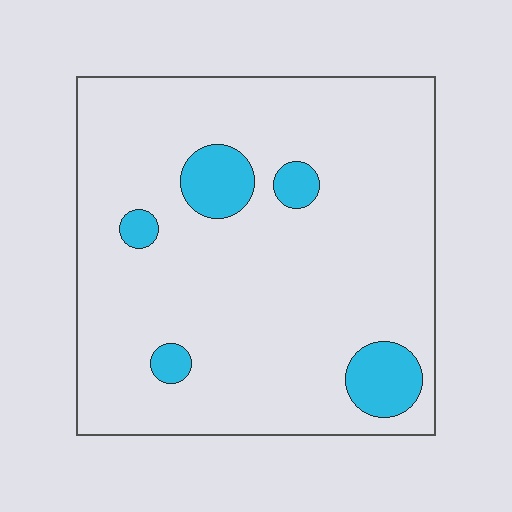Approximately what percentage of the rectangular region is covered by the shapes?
Approximately 10%.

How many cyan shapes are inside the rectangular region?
5.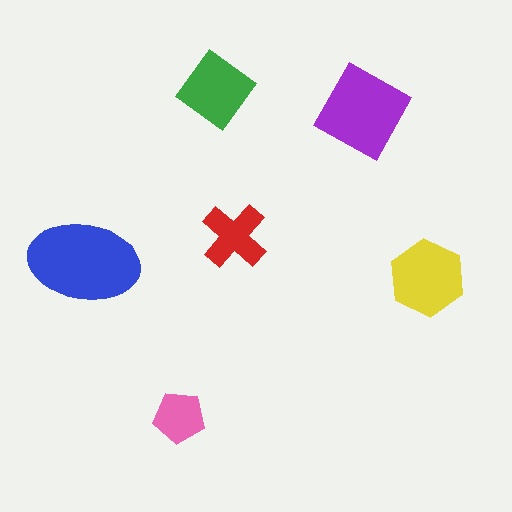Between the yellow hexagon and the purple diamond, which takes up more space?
The purple diamond.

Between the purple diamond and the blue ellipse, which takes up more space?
The blue ellipse.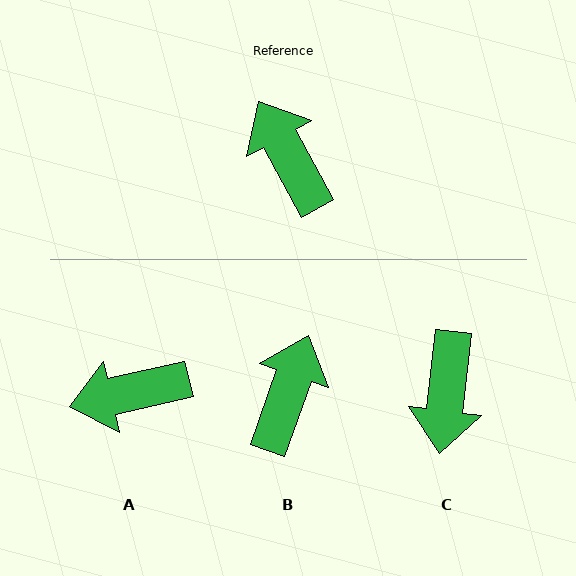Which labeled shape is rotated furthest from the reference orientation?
C, about 145 degrees away.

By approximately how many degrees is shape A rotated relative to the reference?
Approximately 74 degrees counter-clockwise.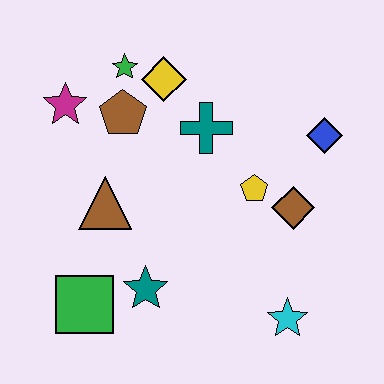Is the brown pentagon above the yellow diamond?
No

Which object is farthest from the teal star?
The blue diamond is farthest from the teal star.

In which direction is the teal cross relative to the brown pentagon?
The teal cross is to the right of the brown pentagon.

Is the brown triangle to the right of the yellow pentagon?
No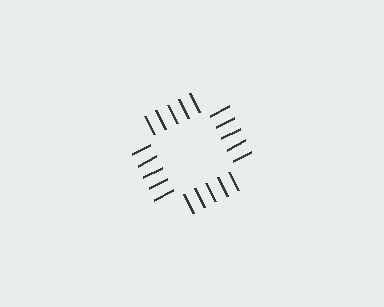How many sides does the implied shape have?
4 sides — the line-ends trace a square.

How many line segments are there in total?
20 — 5 along each of the 4 edges.